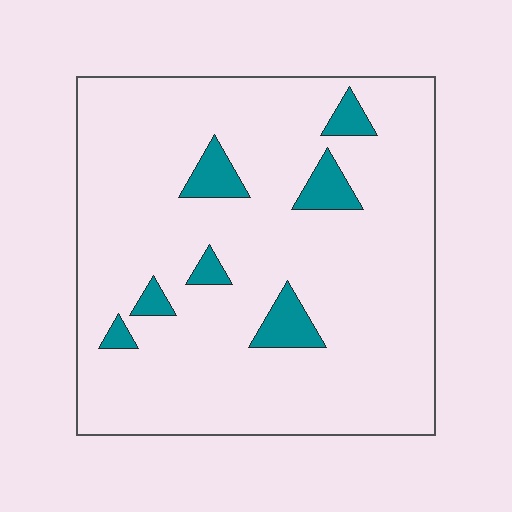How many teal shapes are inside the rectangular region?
7.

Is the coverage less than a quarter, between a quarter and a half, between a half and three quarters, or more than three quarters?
Less than a quarter.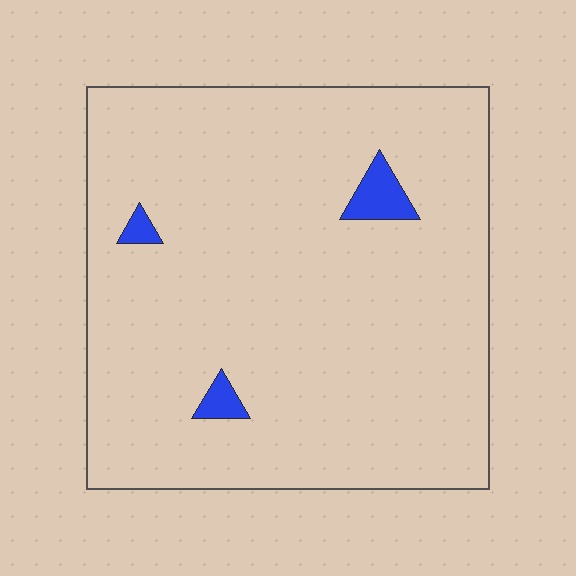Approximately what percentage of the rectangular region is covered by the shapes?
Approximately 5%.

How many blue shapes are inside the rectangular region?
3.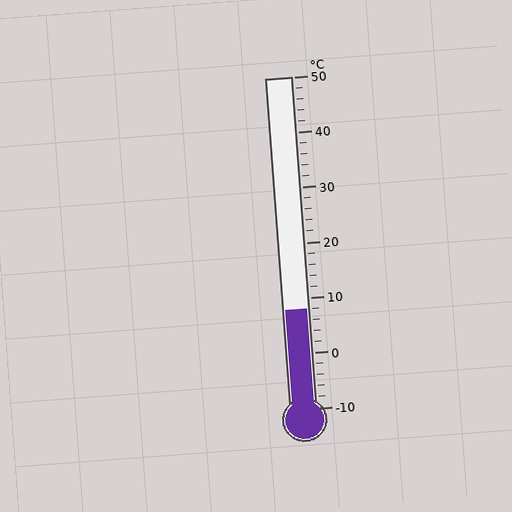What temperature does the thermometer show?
The thermometer shows approximately 8°C.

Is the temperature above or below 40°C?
The temperature is below 40°C.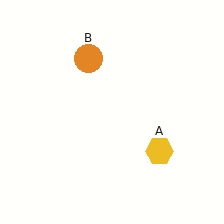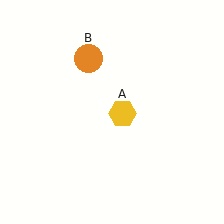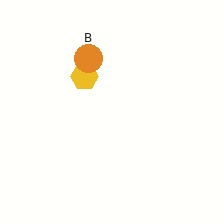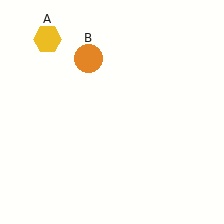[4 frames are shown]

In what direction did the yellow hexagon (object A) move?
The yellow hexagon (object A) moved up and to the left.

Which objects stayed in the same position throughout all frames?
Orange circle (object B) remained stationary.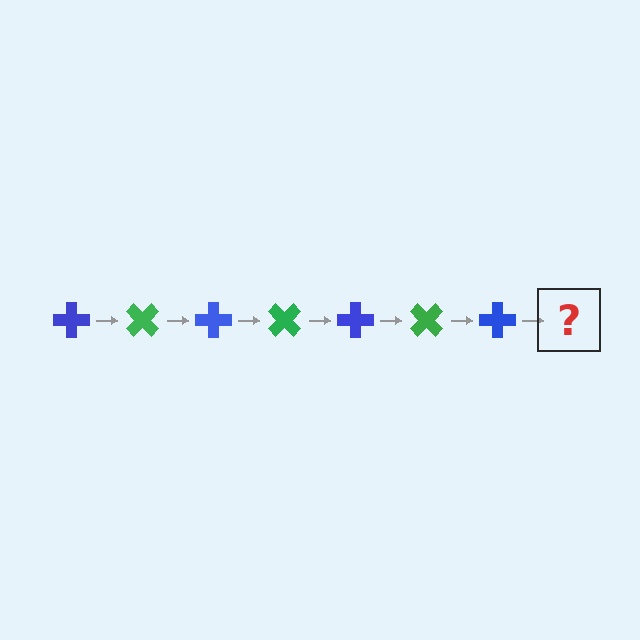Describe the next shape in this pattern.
It should be a green cross, rotated 315 degrees from the start.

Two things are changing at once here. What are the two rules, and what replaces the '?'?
The two rules are that it rotates 45 degrees each step and the color cycles through blue and green. The '?' should be a green cross, rotated 315 degrees from the start.